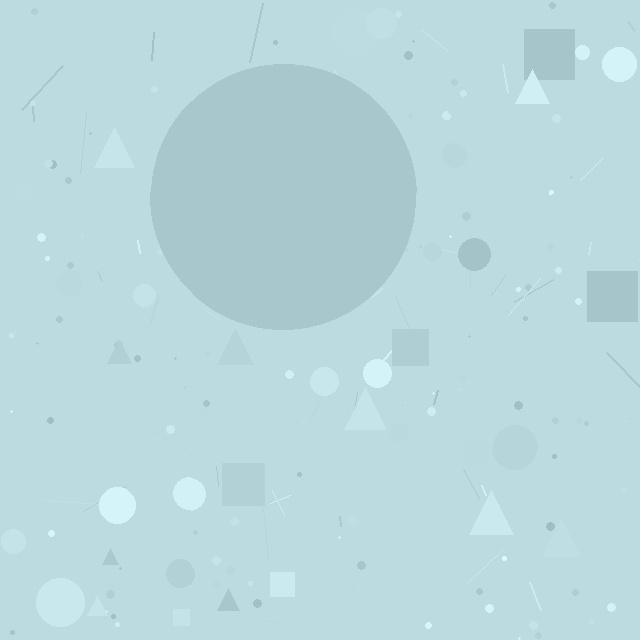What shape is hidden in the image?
A circle is hidden in the image.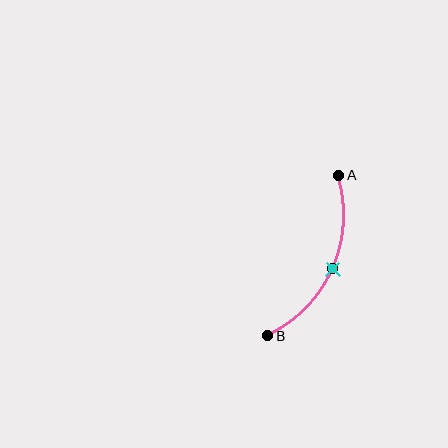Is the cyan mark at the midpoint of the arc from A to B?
Yes. The cyan mark lies on the arc at equal arc-length from both A and B — it is the arc midpoint.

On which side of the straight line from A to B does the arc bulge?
The arc bulges to the right of the straight line connecting A and B.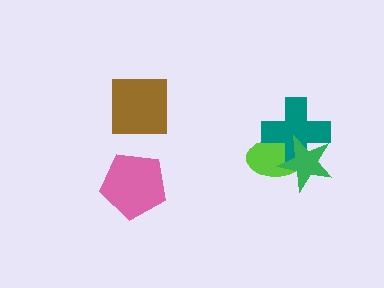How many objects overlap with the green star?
2 objects overlap with the green star.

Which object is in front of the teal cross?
The green star is in front of the teal cross.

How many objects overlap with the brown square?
0 objects overlap with the brown square.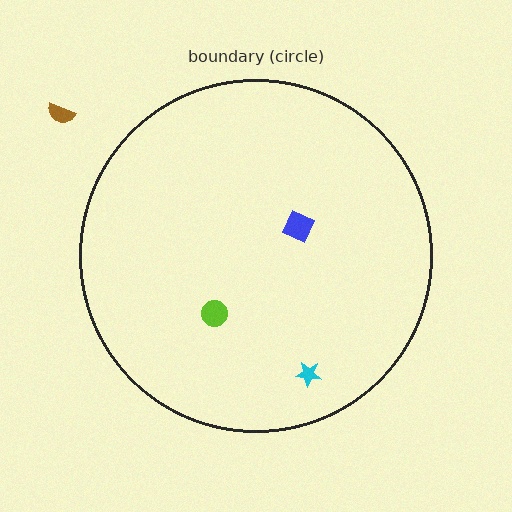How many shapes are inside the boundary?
3 inside, 1 outside.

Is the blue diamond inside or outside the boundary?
Inside.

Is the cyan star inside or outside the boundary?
Inside.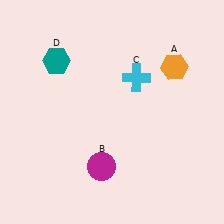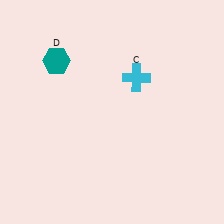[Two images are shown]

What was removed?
The orange hexagon (A), the magenta circle (B) were removed in Image 2.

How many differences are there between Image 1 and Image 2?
There are 2 differences between the two images.